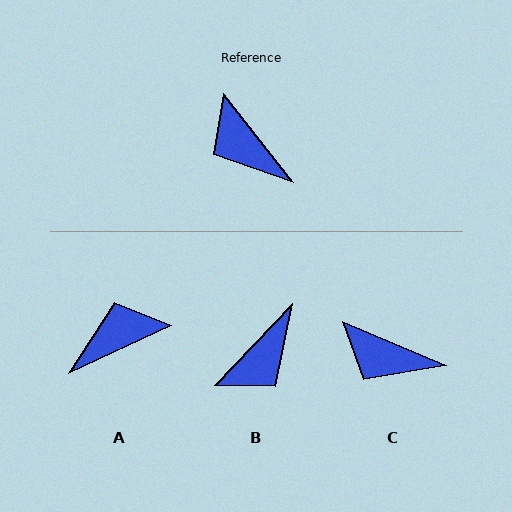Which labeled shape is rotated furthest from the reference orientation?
A, about 104 degrees away.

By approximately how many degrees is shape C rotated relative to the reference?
Approximately 28 degrees counter-clockwise.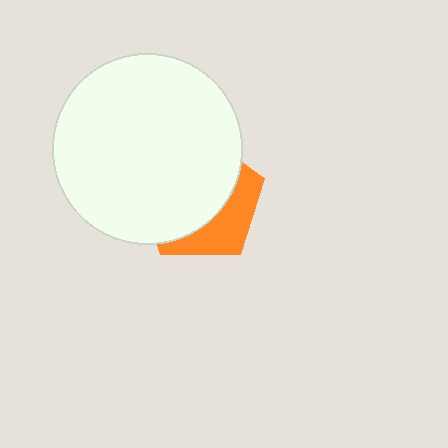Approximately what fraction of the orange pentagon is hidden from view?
Roughly 66% of the orange pentagon is hidden behind the white circle.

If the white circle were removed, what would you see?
You would see the complete orange pentagon.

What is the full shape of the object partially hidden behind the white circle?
The partially hidden object is an orange pentagon.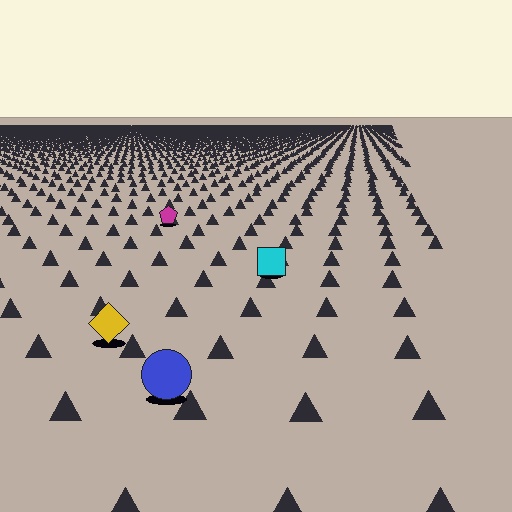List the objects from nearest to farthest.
From nearest to farthest: the blue circle, the yellow diamond, the cyan square, the magenta pentagon.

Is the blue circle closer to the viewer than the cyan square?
Yes. The blue circle is closer — you can tell from the texture gradient: the ground texture is coarser near it.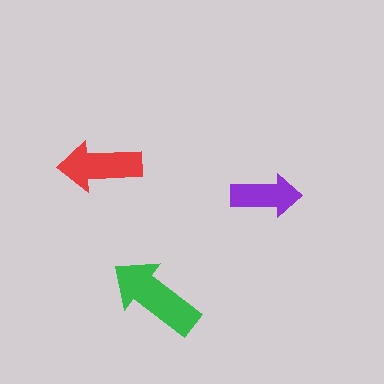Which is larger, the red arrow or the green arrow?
The green one.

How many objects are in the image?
There are 3 objects in the image.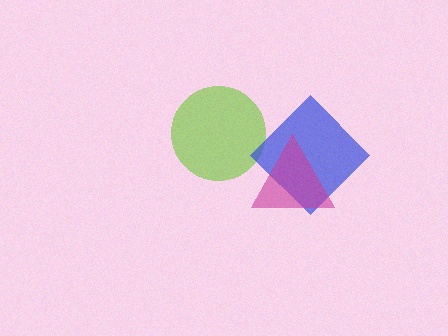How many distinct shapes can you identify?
There are 3 distinct shapes: a lime circle, a blue diamond, a magenta triangle.